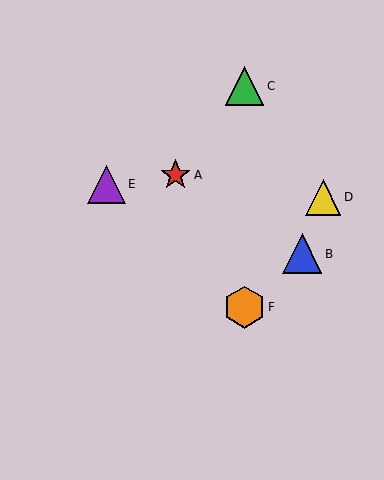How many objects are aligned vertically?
2 objects (C, F) are aligned vertically.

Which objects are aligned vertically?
Objects C, F are aligned vertically.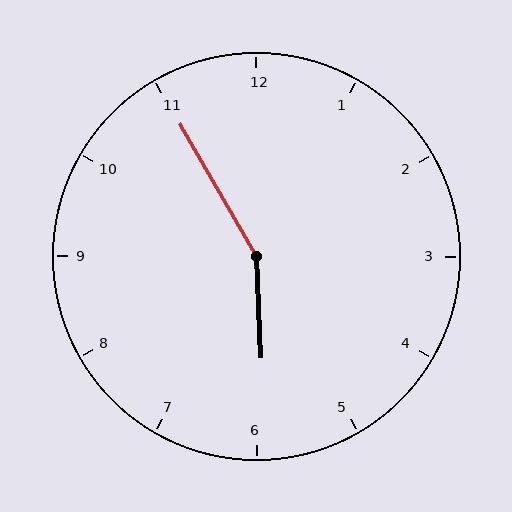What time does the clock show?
5:55.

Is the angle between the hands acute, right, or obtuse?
It is obtuse.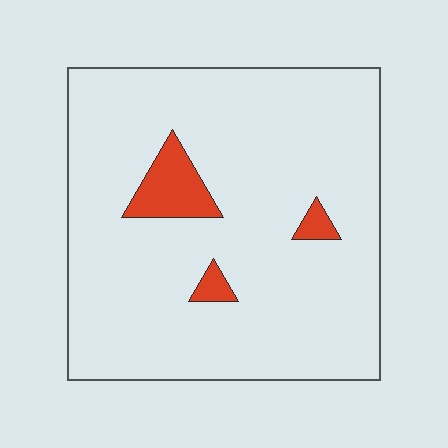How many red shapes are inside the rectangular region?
3.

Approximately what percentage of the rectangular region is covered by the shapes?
Approximately 5%.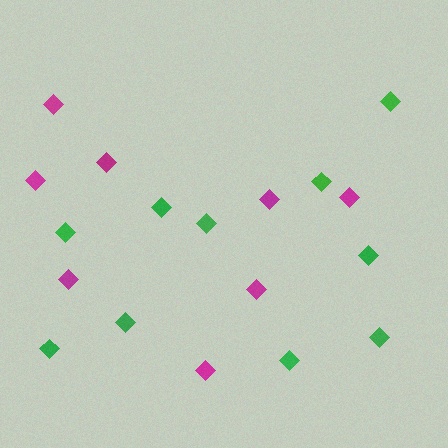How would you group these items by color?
There are 2 groups: one group of green diamonds (10) and one group of magenta diamonds (8).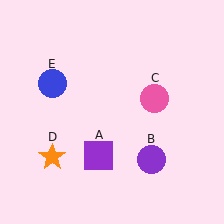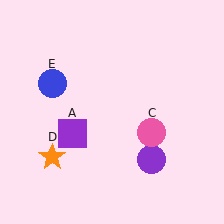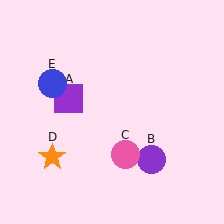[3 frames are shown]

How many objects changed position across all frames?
2 objects changed position: purple square (object A), pink circle (object C).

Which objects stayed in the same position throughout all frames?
Purple circle (object B) and orange star (object D) and blue circle (object E) remained stationary.